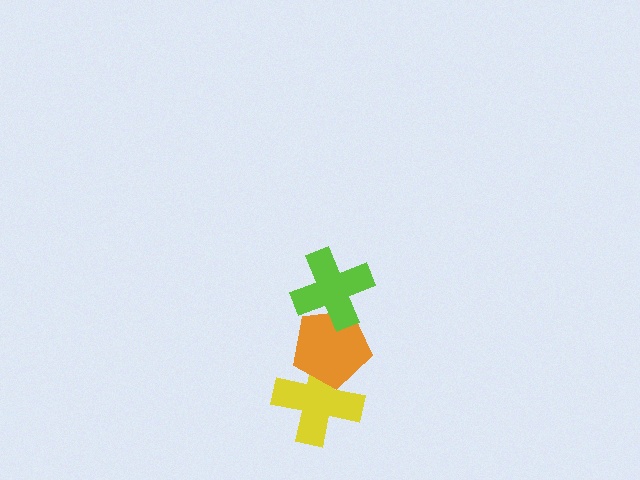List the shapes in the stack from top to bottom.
From top to bottom: the lime cross, the orange pentagon, the yellow cross.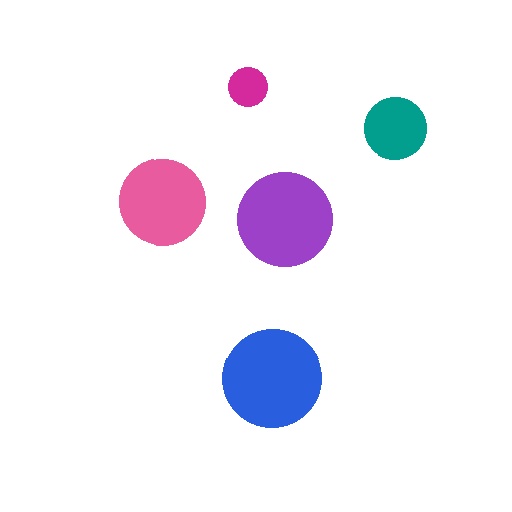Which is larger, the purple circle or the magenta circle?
The purple one.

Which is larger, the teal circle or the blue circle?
The blue one.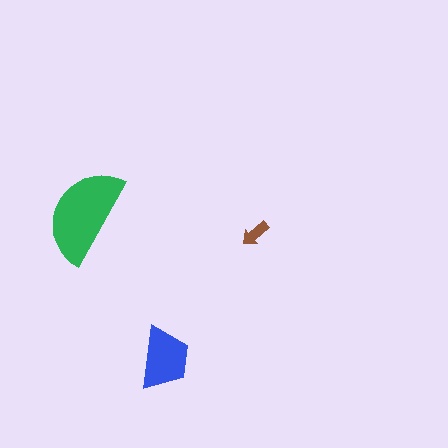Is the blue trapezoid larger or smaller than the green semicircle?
Smaller.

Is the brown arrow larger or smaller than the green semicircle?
Smaller.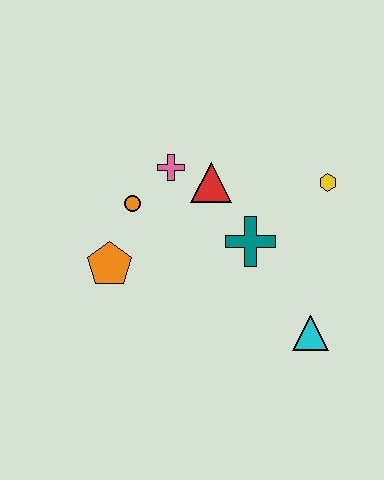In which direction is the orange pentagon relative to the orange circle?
The orange pentagon is below the orange circle.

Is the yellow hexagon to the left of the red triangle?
No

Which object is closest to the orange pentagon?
The orange circle is closest to the orange pentagon.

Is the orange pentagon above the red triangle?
No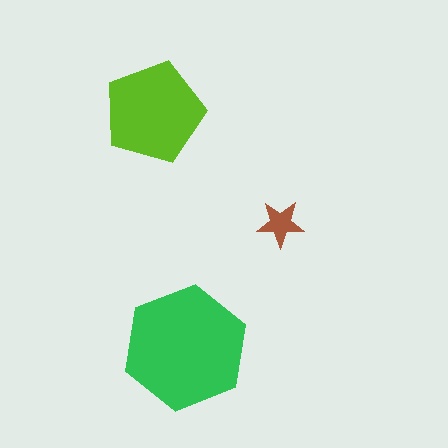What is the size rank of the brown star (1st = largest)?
3rd.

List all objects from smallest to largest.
The brown star, the lime pentagon, the green hexagon.